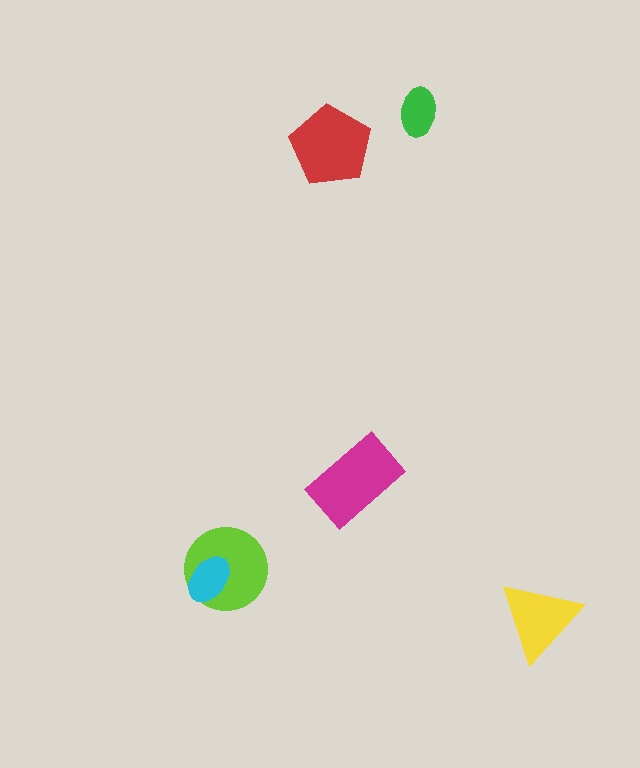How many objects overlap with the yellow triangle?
0 objects overlap with the yellow triangle.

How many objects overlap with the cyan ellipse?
1 object overlaps with the cyan ellipse.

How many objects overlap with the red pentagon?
0 objects overlap with the red pentagon.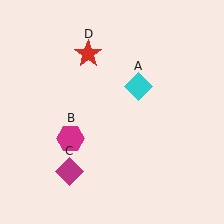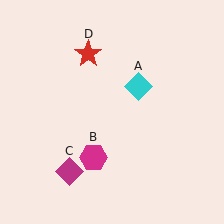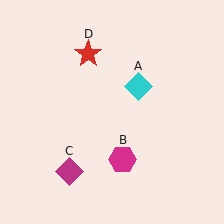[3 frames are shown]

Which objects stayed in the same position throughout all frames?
Cyan diamond (object A) and magenta diamond (object C) and red star (object D) remained stationary.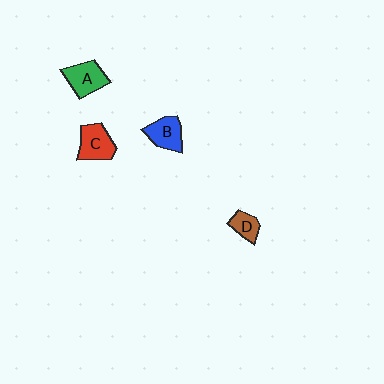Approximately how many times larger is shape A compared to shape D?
Approximately 1.7 times.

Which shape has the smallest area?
Shape D (brown).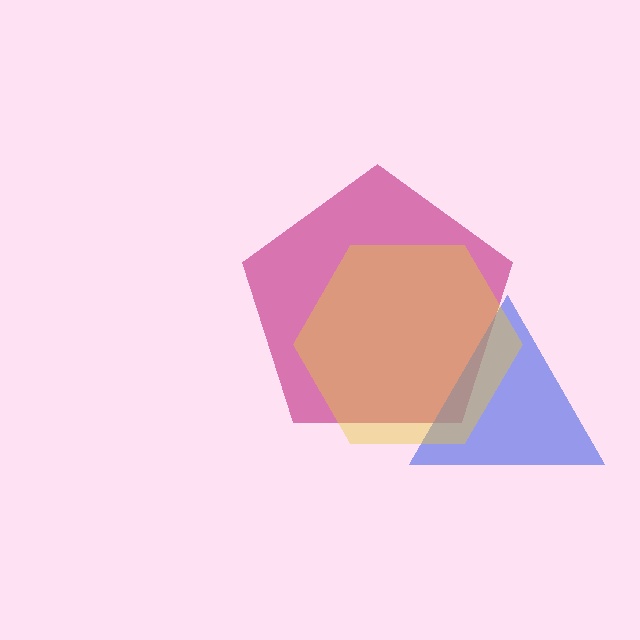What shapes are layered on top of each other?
The layered shapes are: a magenta pentagon, a blue triangle, a yellow hexagon.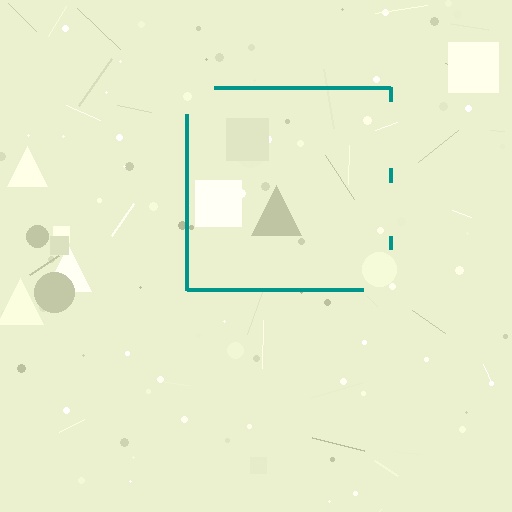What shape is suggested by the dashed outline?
The dashed outline suggests a square.